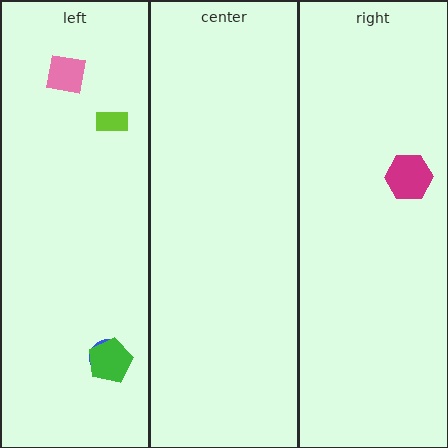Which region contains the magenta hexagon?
The right region.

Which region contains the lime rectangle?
The left region.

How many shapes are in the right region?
1.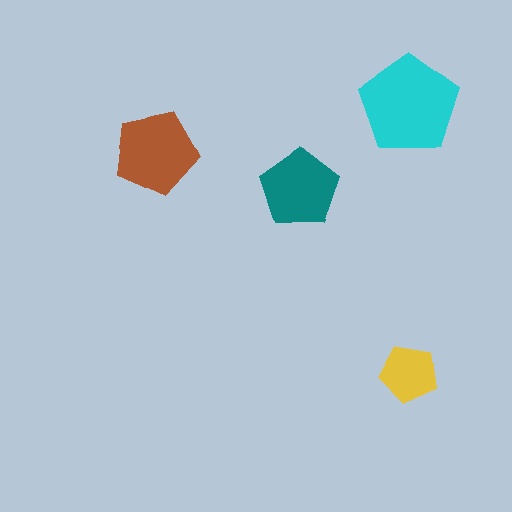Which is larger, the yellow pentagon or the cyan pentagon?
The cyan one.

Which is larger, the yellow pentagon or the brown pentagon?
The brown one.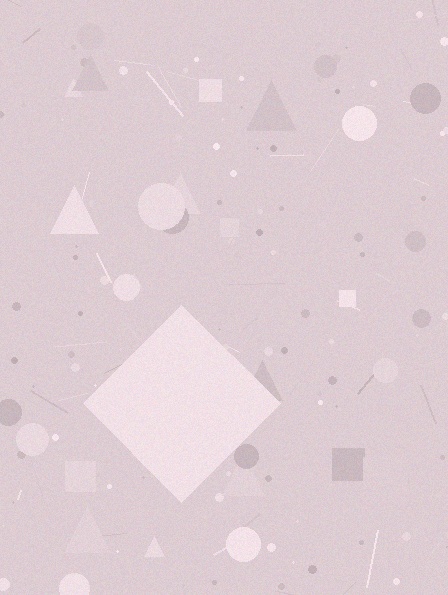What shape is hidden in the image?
A diamond is hidden in the image.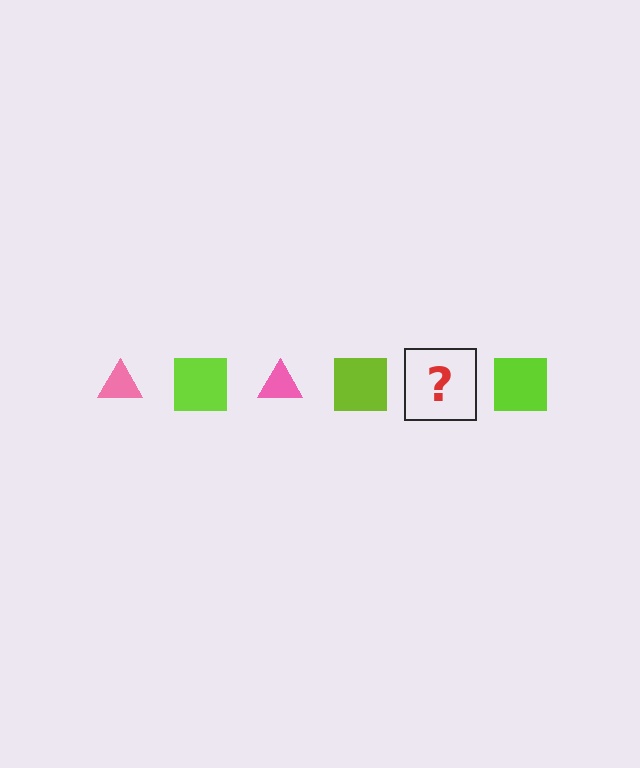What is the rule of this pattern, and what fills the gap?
The rule is that the pattern alternates between pink triangle and lime square. The gap should be filled with a pink triangle.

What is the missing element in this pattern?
The missing element is a pink triangle.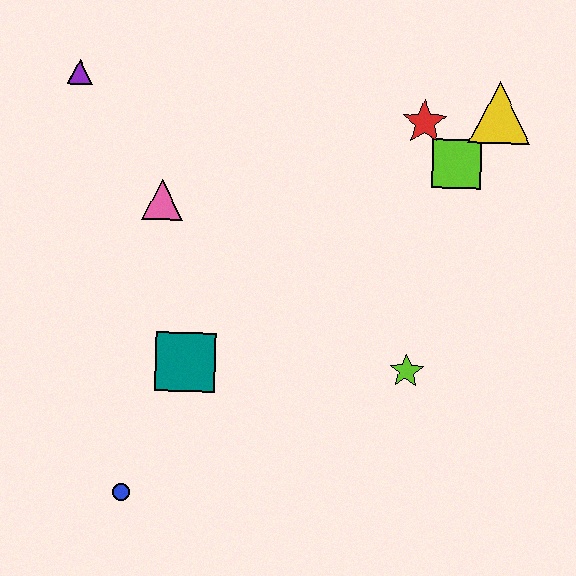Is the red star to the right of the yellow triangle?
No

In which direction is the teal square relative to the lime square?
The teal square is to the left of the lime square.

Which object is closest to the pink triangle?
The purple triangle is closest to the pink triangle.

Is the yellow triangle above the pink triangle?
Yes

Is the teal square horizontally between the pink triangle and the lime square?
Yes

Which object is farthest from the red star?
The blue circle is farthest from the red star.